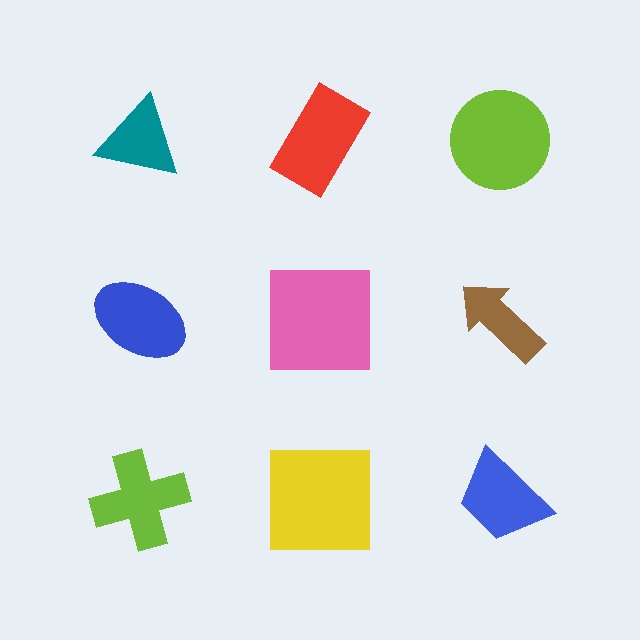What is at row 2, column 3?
A brown arrow.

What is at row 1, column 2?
A red rectangle.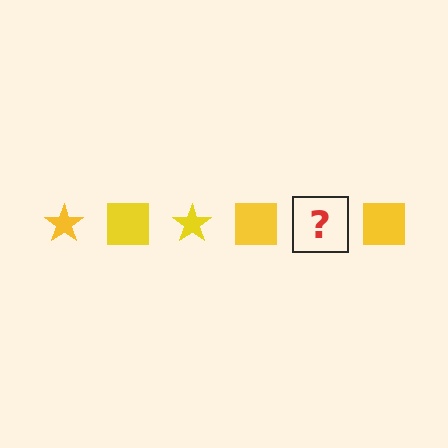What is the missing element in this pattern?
The missing element is a yellow star.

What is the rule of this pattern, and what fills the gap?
The rule is that the pattern cycles through star, square shapes in yellow. The gap should be filled with a yellow star.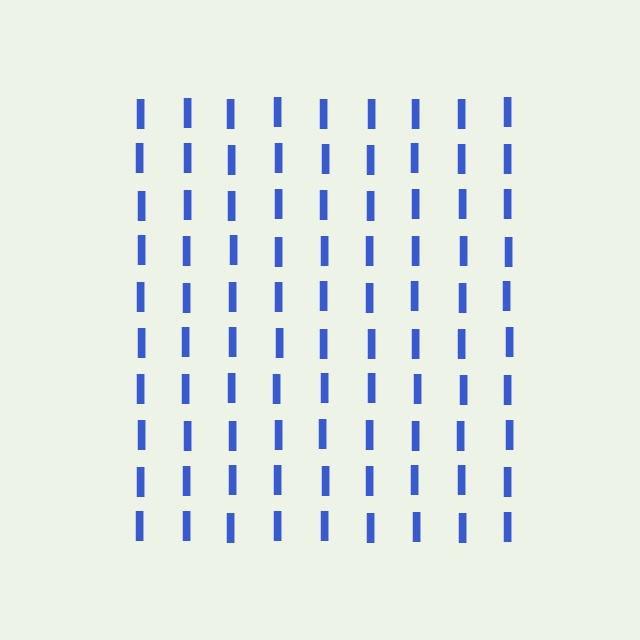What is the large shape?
The large shape is a square.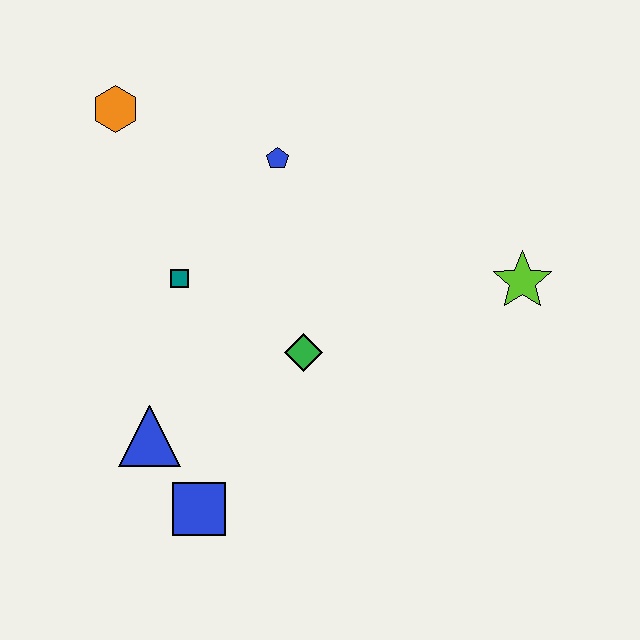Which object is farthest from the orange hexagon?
The lime star is farthest from the orange hexagon.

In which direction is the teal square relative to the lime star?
The teal square is to the left of the lime star.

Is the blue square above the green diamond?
No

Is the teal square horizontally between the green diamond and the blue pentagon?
No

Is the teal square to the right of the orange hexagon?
Yes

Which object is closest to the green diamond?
The teal square is closest to the green diamond.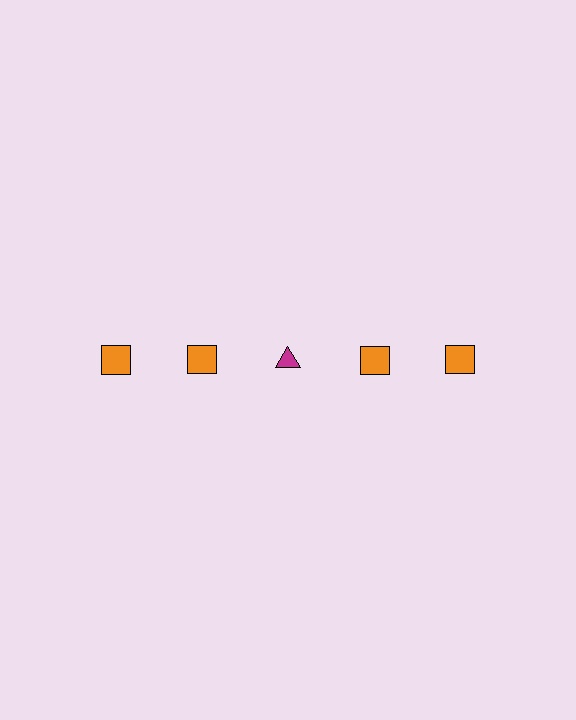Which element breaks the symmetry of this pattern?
The magenta triangle in the top row, center column breaks the symmetry. All other shapes are orange squares.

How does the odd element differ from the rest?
It differs in both color (magenta instead of orange) and shape (triangle instead of square).